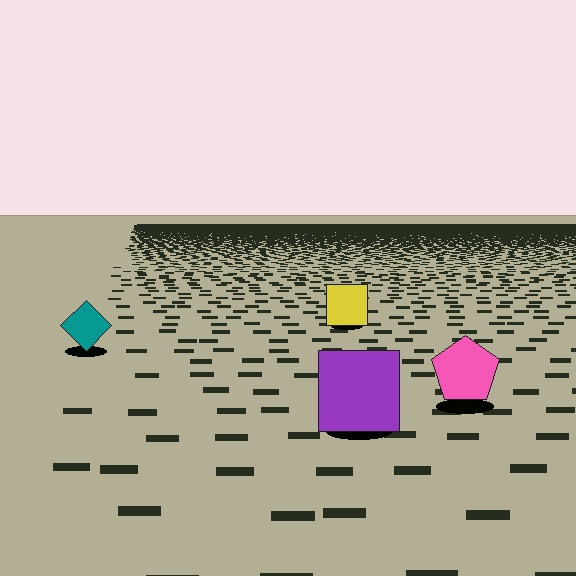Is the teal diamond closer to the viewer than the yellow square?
Yes. The teal diamond is closer — you can tell from the texture gradient: the ground texture is coarser near it.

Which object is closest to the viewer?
The purple square is closest. The texture marks near it are larger and more spread out.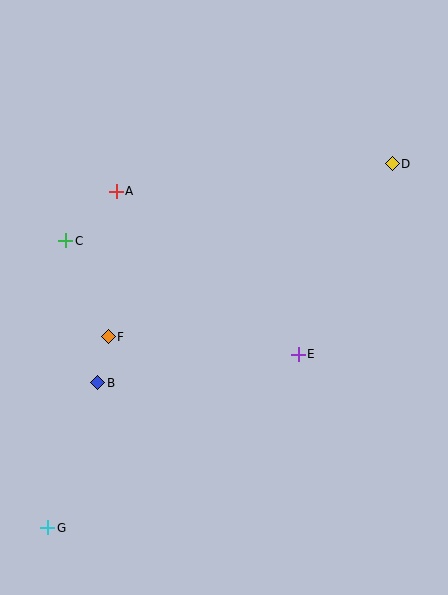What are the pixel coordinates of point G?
Point G is at (48, 528).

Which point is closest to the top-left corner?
Point A is closest to the top-left corner.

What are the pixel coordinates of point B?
Point B is at (98, 383).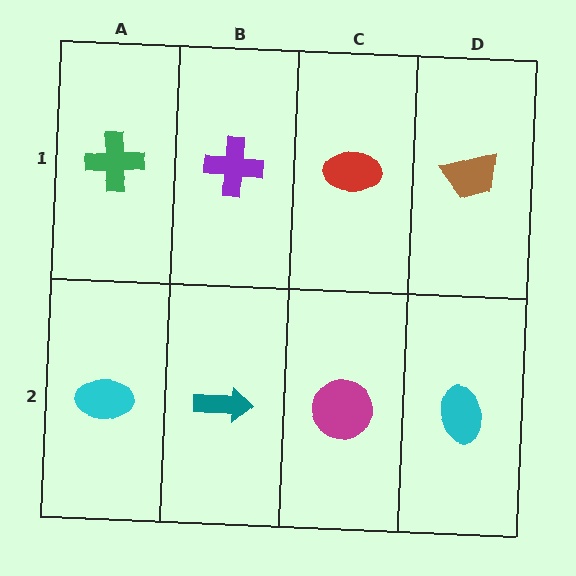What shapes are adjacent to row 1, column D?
A cyan ellipse (row 2, column D), a red ellipse (row 1, column C).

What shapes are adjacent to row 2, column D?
A brown trapezoid (row 1, column D), a magenta circle (row 2, column C).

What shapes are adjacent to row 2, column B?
A purple cross (row 1, column B), a cyan ellipse (row 2, column A), a magenta circle (row 2, column C).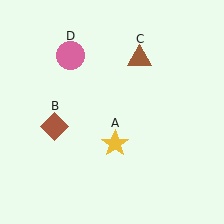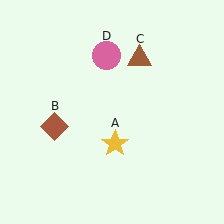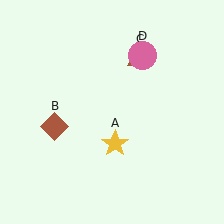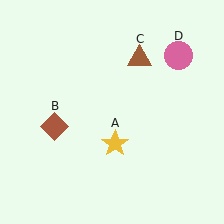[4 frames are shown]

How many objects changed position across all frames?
1 object changed position: pink circle (object D).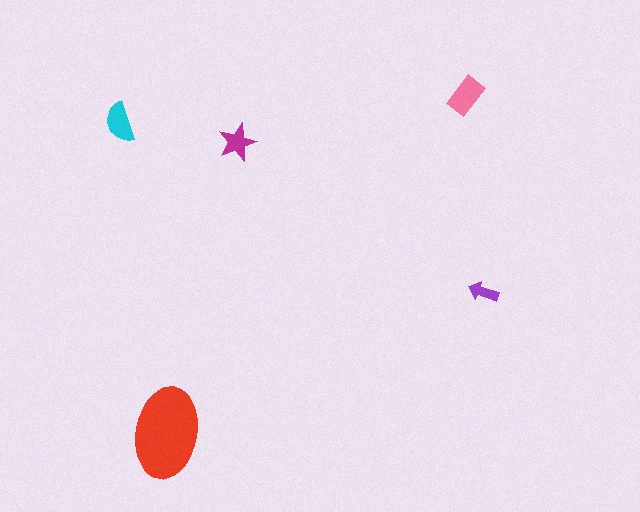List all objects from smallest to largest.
The purple arrow, the magenta star, the cyan semicircle, the pink rectangle, the red ellipse.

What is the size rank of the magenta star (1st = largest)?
4th.